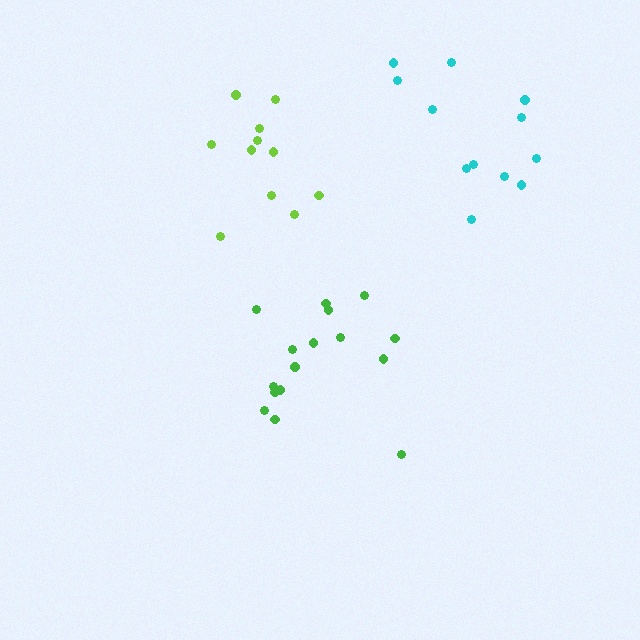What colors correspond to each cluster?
The clusters are colored: green, cyan, lime.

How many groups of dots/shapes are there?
There are 3 groups.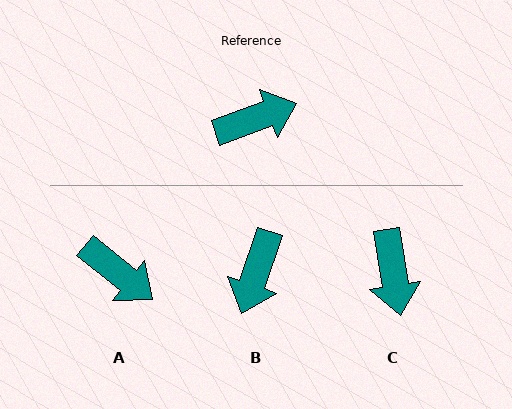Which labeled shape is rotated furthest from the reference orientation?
B, about 129 degrees away.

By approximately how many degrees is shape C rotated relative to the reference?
Approximately 101 degrees clockwise.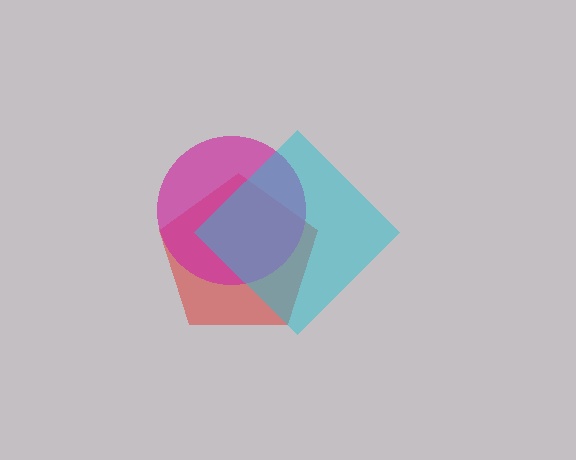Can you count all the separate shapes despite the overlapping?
Yes, there are 3 separate shapes.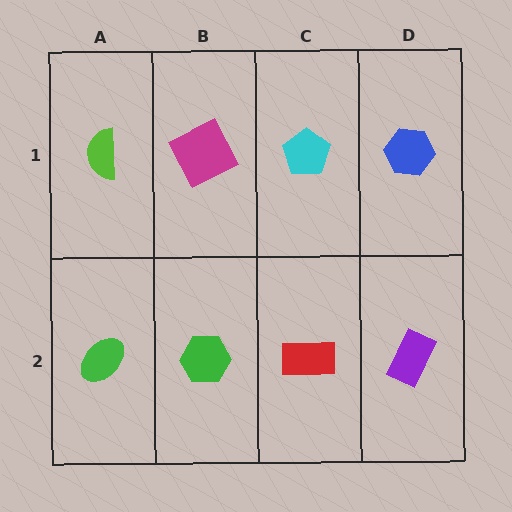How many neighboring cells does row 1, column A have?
2.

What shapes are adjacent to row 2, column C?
A cyan pentagon (row 1, column C), a green hexagon (row 2, column B), a purple rectangle (row 2, column D).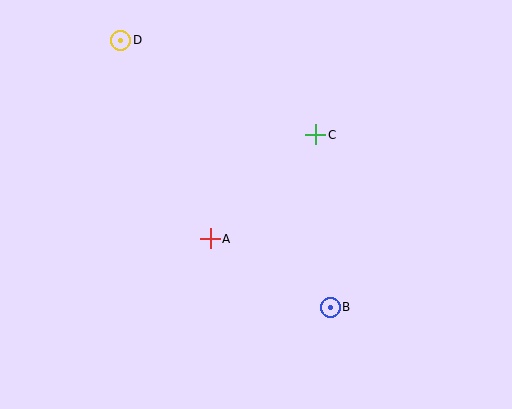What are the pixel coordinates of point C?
Point C is at (316, 135).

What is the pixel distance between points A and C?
The distance between A and C is 148 pixels.